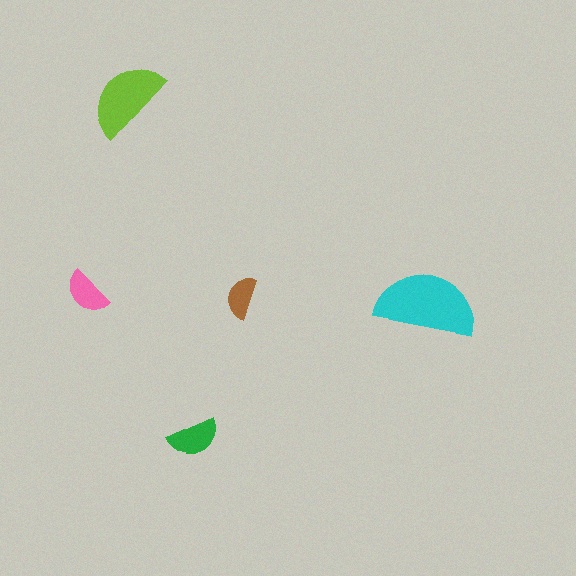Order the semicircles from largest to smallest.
the cyan one, the lime one, the green one, the pink one, the brown one.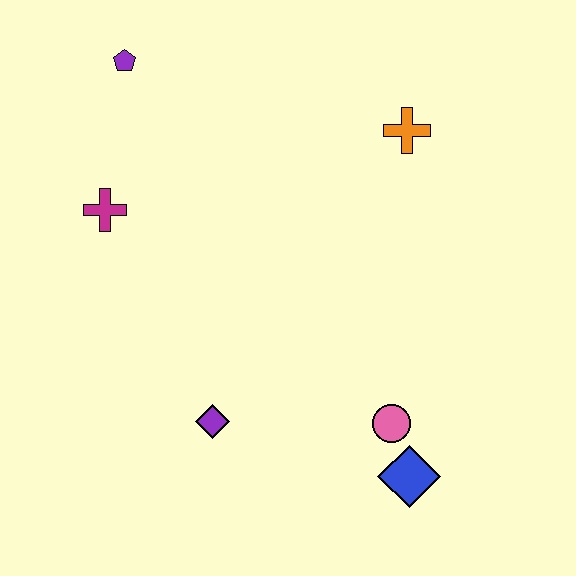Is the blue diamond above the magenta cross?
No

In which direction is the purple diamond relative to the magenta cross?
The purple diamond is below the magenta cross.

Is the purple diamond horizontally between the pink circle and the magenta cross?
Yes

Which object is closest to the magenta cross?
The purple pentagon is closest to the magenta cross.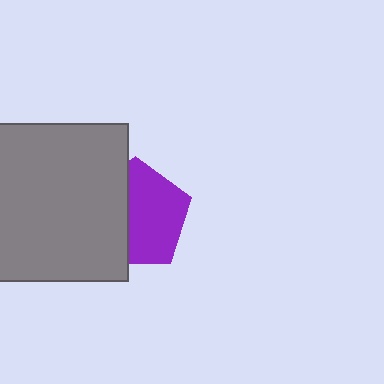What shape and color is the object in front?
The object in front is a gray square.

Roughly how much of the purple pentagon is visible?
About half of it is visible (roughly 57%).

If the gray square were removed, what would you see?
You would see the complete purple pentagon.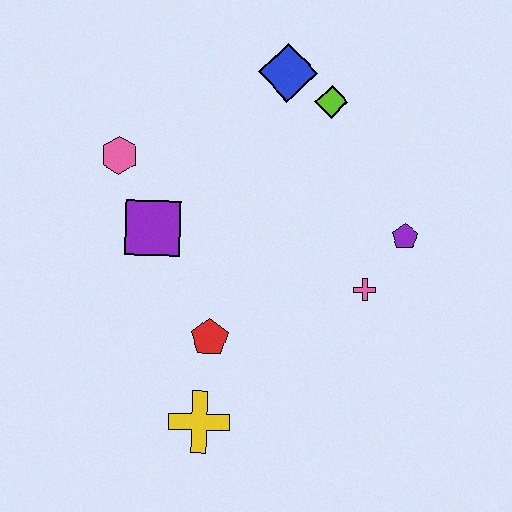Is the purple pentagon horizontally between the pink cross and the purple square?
No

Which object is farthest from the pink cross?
The pink hexagon is farthest from the pink cross.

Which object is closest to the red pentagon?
The yellow cross is closest to the red pentagon.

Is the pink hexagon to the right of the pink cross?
No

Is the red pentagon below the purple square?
Yes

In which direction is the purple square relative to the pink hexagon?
The purple square is below the pink hexagon.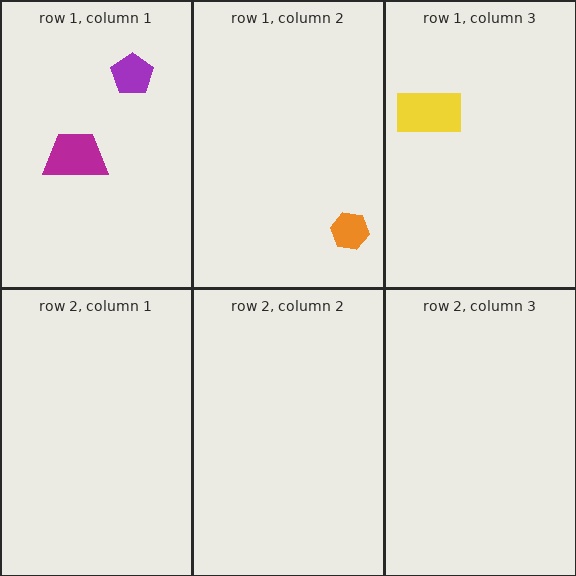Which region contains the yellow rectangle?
The row 1, column 3 region.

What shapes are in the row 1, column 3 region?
The yellow rectangle.